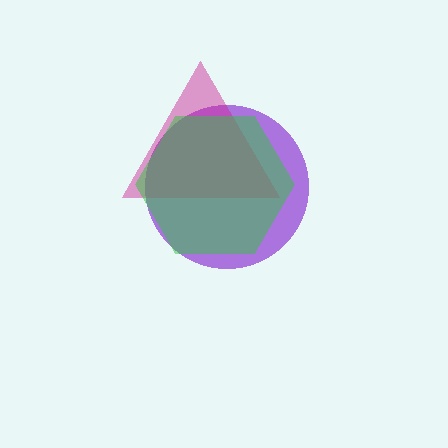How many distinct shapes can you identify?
There are 3 distinct shapes: a purple circle, a magenta triangle, a green hexagon.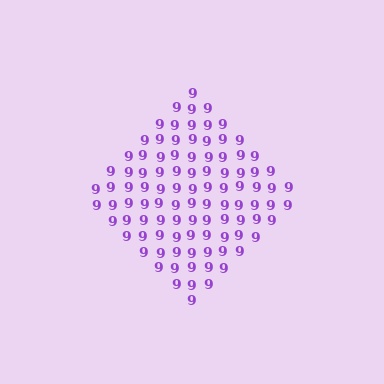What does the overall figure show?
The overall figure shows a diamond.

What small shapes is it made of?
It is made of small digit 9's.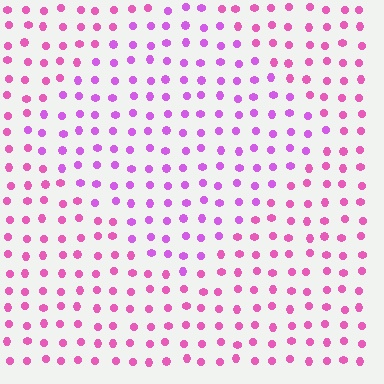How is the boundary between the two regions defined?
The boundary is defined purely by a slight shift in hue (about 28 degrees). Spacing, size, and orientation are identical on both sides.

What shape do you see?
I see a diamond.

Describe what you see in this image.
The image is filled with small pink elements in a uniform arrangement. A diamond-shaped region is visible where the elements are tinted to a slightly different hue, forming a subtle color boundary.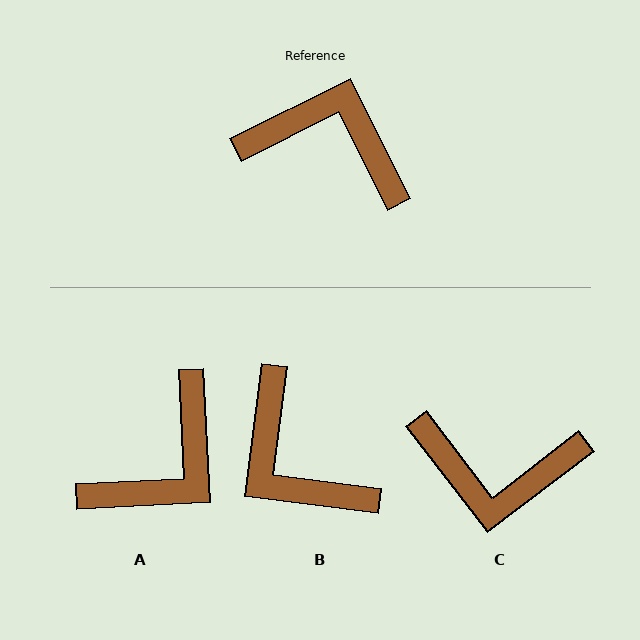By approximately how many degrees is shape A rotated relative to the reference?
Approximately 114 degrees clockwise.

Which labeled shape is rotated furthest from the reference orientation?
C, about 169 degrees away.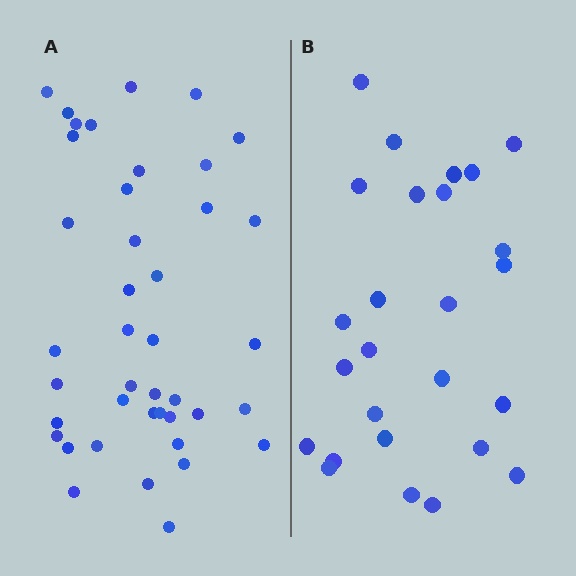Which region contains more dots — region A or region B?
Region A (the left region) has more dots.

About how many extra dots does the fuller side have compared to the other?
Region A has approximately 15 more dots than region B.